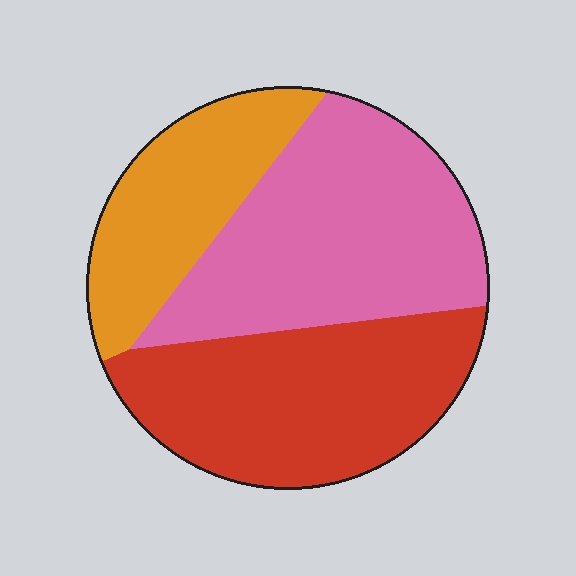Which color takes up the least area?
Orange, at roughly 25%.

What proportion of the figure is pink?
Pink takes up about two fifths (2/5) of the figure.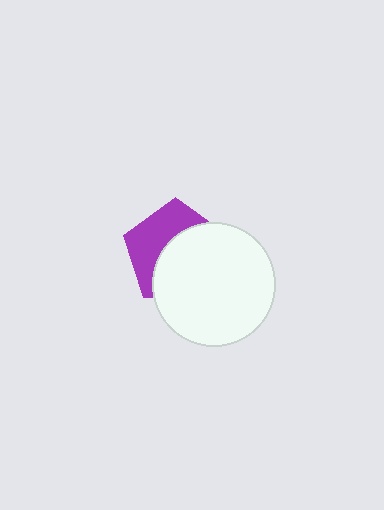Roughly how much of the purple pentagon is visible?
A small part of it is visible (roughly 43%).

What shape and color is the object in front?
The object in front is a white circle.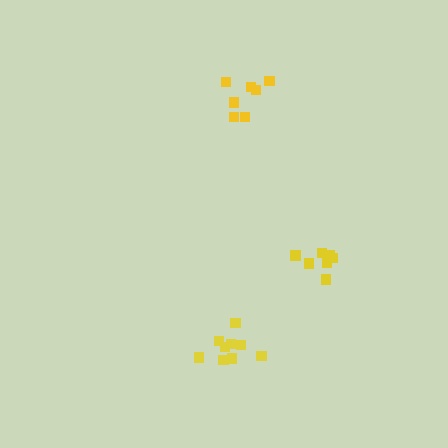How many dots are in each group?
Group 1: 7 dots, Group 2: 7 dots, Group 3: 9 dots (23 total).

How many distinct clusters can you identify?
There are 3 distinct clusters.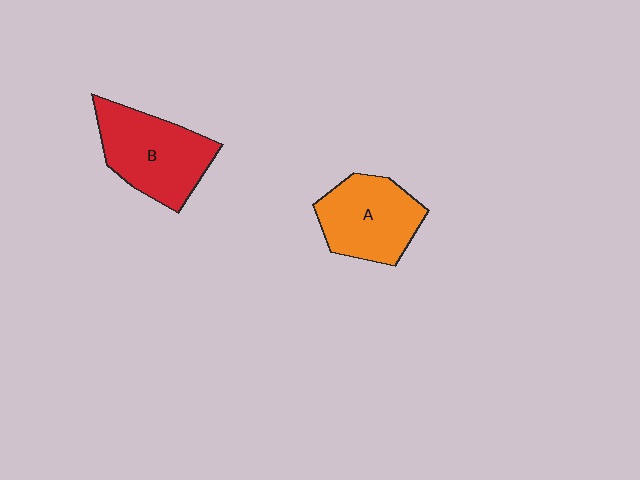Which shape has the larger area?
Shape B (red).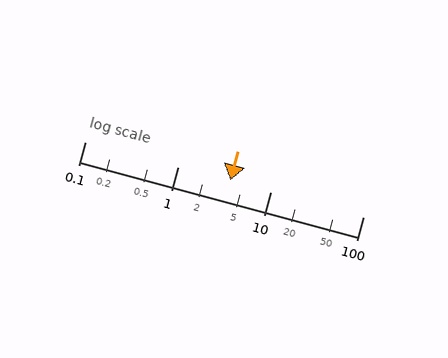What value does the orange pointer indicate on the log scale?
The pointer indicates approximately 3.7.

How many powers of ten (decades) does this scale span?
The scale spans 3 decades, from 0.1 to 100.